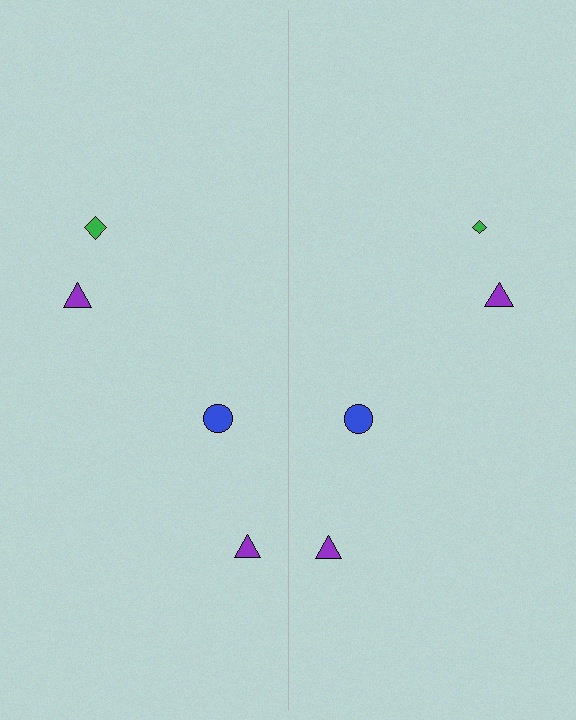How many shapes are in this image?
There are 8 shapes in this image.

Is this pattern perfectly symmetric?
No, the pattern is not perfectly symmetric. The green diamond on the right side has a different size than its mirror counterpart.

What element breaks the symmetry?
The green diamond on the right side has a different size than its mirror counterpart.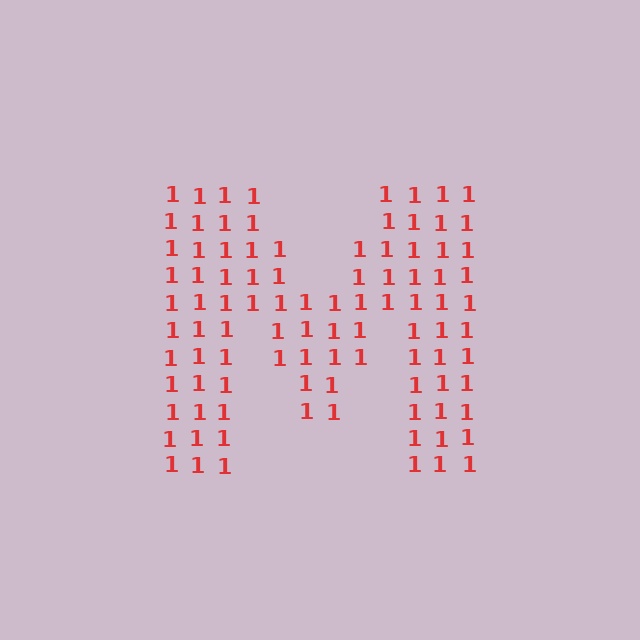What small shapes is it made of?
It is made of small digit 1's.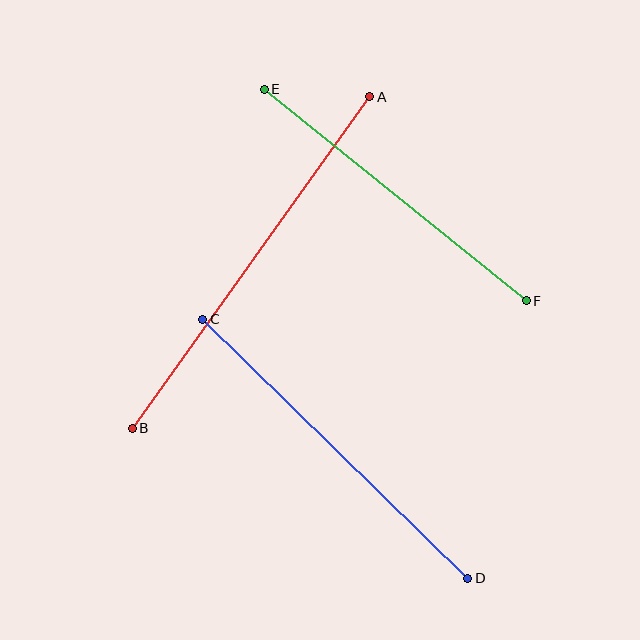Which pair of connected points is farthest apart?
Points A and B are farthest apart.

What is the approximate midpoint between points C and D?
The midpoint is at approximately (335, 449) pixels.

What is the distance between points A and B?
The distance is approximately 408 pixels.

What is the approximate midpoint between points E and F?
The midpoint is at approximately (395, 195) pixels.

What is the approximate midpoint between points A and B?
The midpoint is at approximately (251, 263) pixels.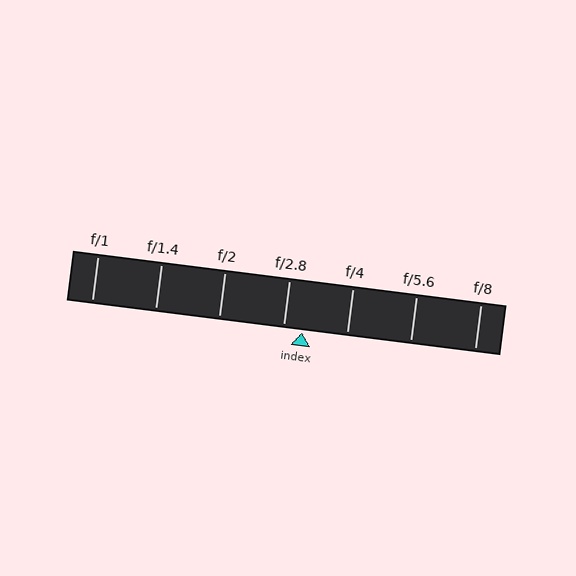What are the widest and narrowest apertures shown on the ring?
The widest aperture shown is f/1 and the narrowest is f/8.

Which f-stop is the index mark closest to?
The index mark is closest to f/2.8.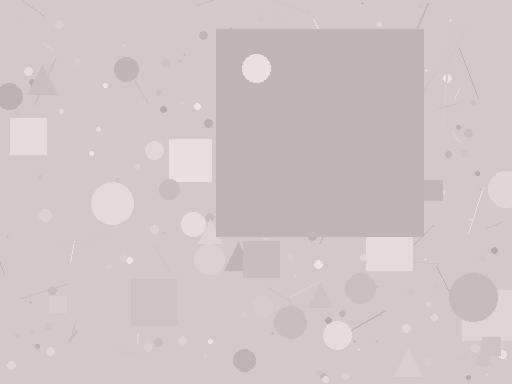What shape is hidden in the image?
A square is hidden in the image.